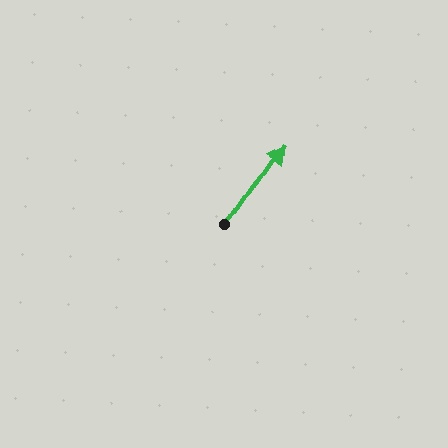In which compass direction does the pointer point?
Northeast.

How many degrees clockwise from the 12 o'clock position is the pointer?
Approximately 35 degrees.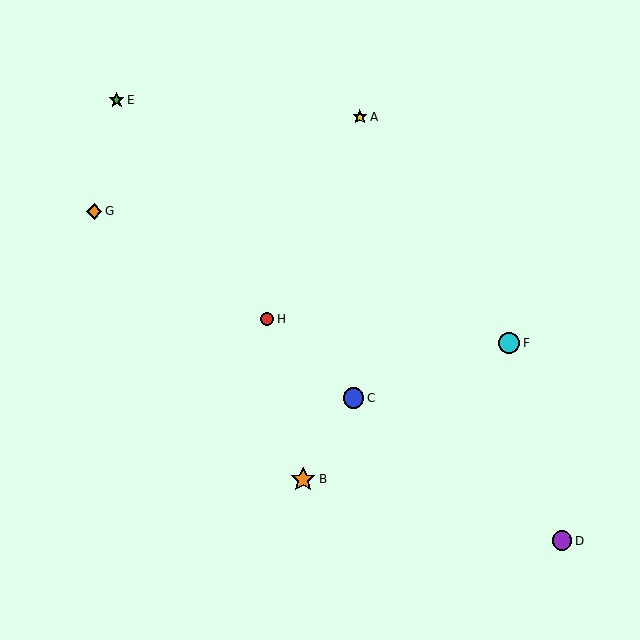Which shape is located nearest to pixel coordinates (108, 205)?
The orange diamond (labeled G) at (94, 211) is nearest to that location.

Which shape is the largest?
The orange star (labeled B) is the largest.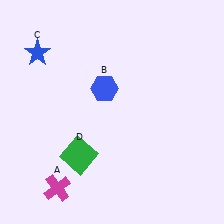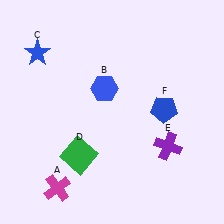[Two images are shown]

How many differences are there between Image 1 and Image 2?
There are 2 differences between the two images.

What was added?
A purple cross (E), a blue pentagon (F) were added in Image 2.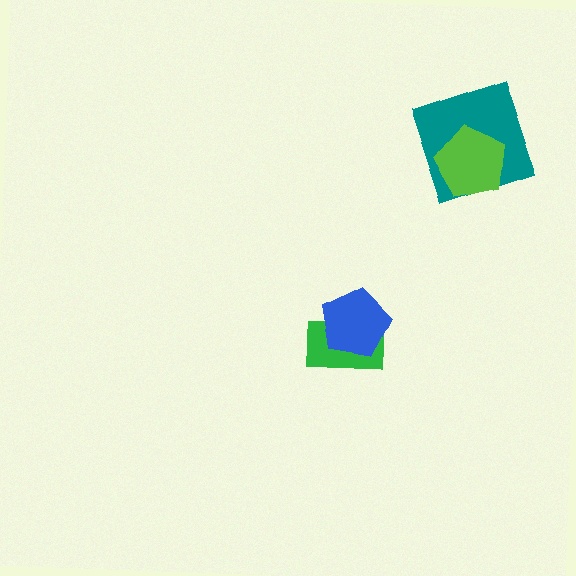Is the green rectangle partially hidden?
Yes, it is partially covered by another shape.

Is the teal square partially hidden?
Yes, it is partially covered by another shape.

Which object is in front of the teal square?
The lime pentagon is in front of the teal square.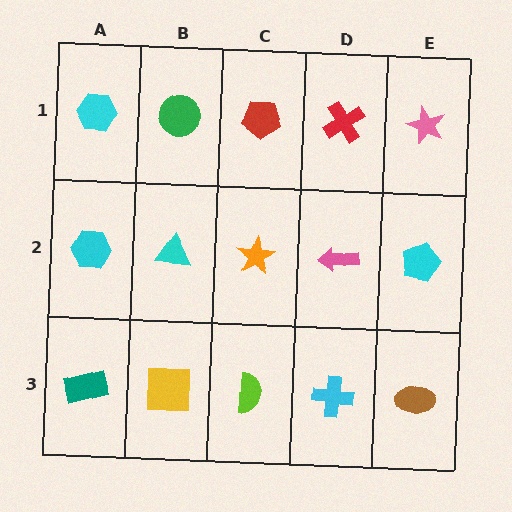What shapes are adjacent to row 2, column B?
A green circle (row 1, column B), a yellow square (row 3, column B), a cyan hexagon (row 2, column A), an orange star (row 2, column C).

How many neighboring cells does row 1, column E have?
2.